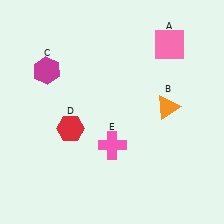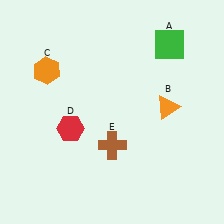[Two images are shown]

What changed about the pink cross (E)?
In Image 1, E is pink. In Image 2, it changed to brown.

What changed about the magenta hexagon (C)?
In Image 1, C is magenta. In Image 2, it changed to orange.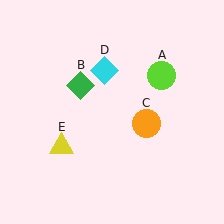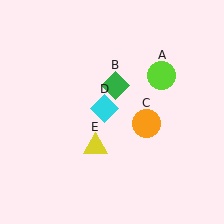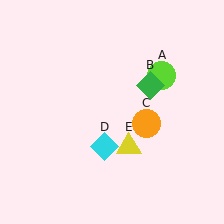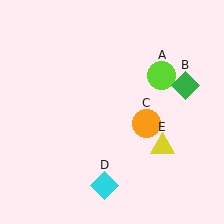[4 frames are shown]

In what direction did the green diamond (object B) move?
The green diamond (object B) moved right.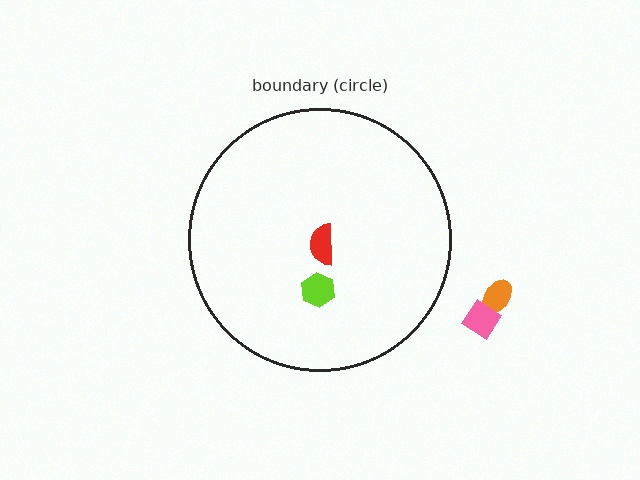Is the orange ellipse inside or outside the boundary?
Outside.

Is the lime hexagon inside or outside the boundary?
Inside.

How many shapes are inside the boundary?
2 inside, 2 outside.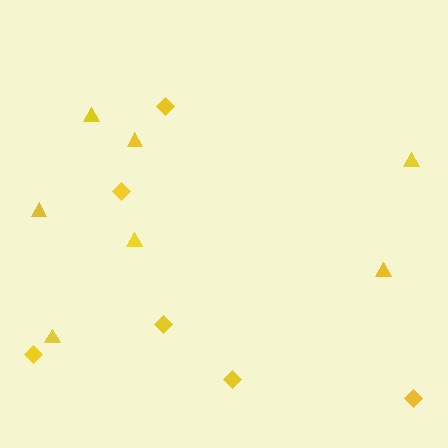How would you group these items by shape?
There are 2 groups: one group of triangles (7) and one group of diamonds (6).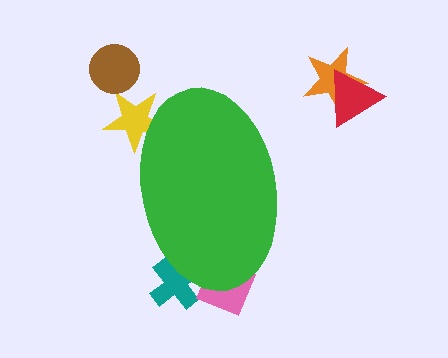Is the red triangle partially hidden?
No, the red triangle is fully visible.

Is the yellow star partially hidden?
Yes, the yellow star is partially hidden behind the green ellipse.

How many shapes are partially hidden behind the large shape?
3 shapes are partially hidden.